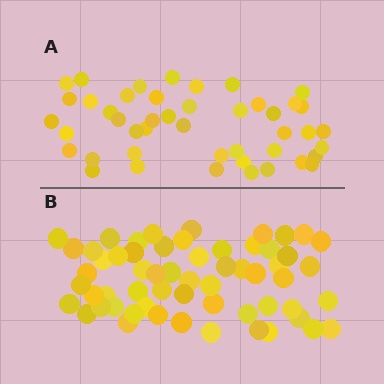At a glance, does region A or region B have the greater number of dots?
Region B (the bottom region) has more dots.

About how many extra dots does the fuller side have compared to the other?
Region B has approximately 15 more dots than region A.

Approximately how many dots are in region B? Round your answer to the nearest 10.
About 60 dots. (The exact count is 59, which rounds to 60.)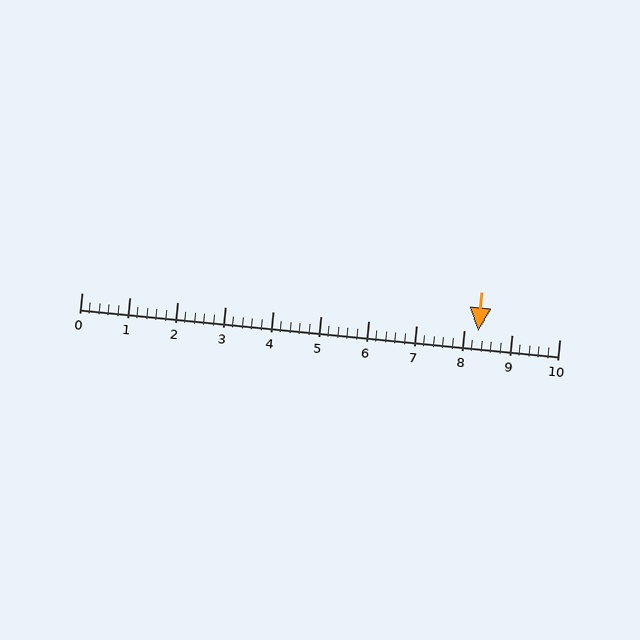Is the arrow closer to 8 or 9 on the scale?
The arrow is closer to 8.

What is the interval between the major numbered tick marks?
The major tick marks are spaced 1 units apart.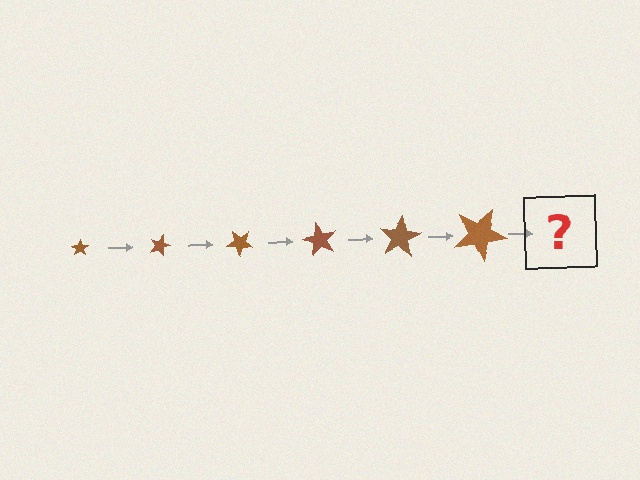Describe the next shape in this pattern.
It should be a star, larger than the previous one and rotated 120 degrees from the start.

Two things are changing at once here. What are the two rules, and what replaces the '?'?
The two rules are that the star grows larger each step and it rotates 20 degrees each step. The '?' should be a star, larger than the previous one and rotated 120 degrees from the start.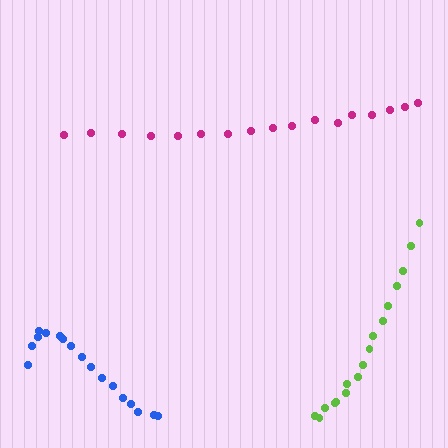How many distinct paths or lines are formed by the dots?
There are 3 distinct paths.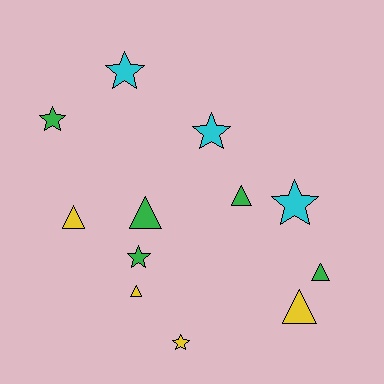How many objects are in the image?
There are 12 objects.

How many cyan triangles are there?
There are no cyan triangles.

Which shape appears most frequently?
Star, with 6 objects.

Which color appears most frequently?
Green, with 5 objects.